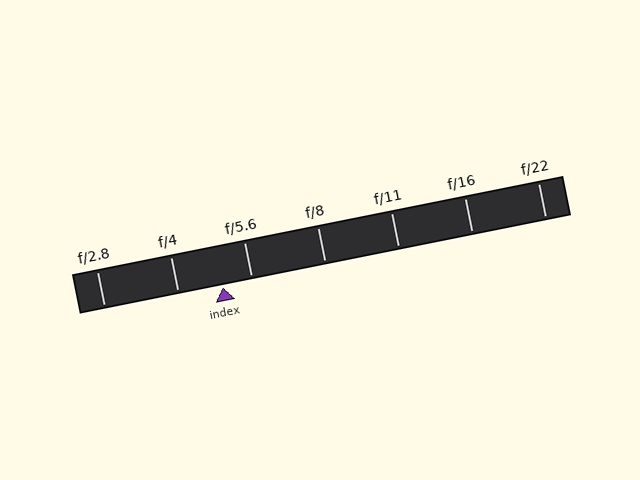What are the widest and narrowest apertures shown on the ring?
The widest aperture shown is f/2.8 and the narrowest is f/22.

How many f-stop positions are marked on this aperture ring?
There are 7 f-stop positions marked.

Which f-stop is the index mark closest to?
The index mark is closest to f/5.6.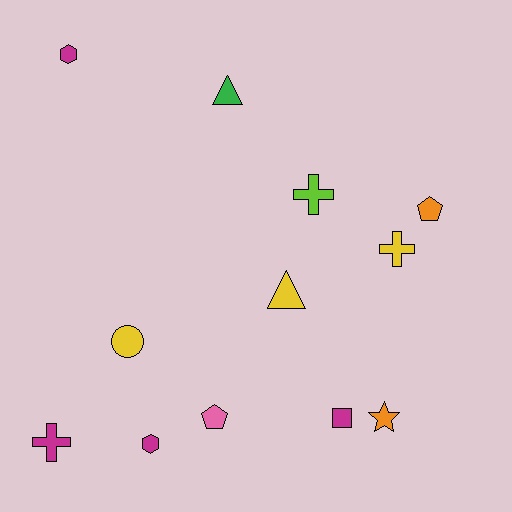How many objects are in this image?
There are 12 objects.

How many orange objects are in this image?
There are 2 orange objects.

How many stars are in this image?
There is 1 star.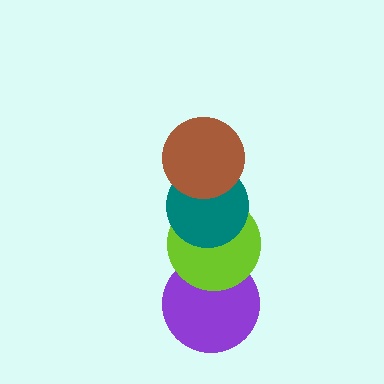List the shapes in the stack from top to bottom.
From top to bottom: the brown circle, the teal circle, the lime circle, the purple circle.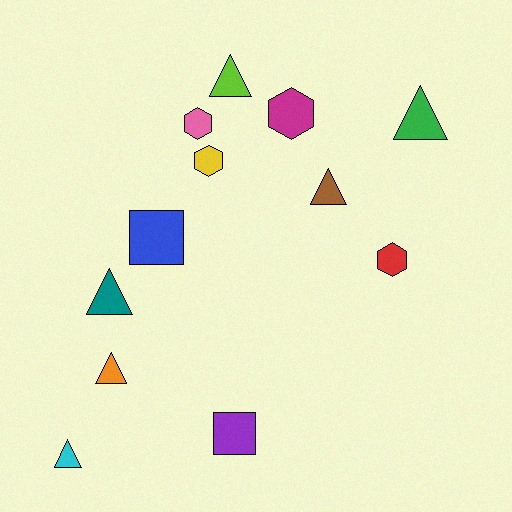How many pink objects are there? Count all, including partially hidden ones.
There is 1 pink object.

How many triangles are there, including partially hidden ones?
There are 6 triangles.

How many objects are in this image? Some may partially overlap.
There are 12 objects.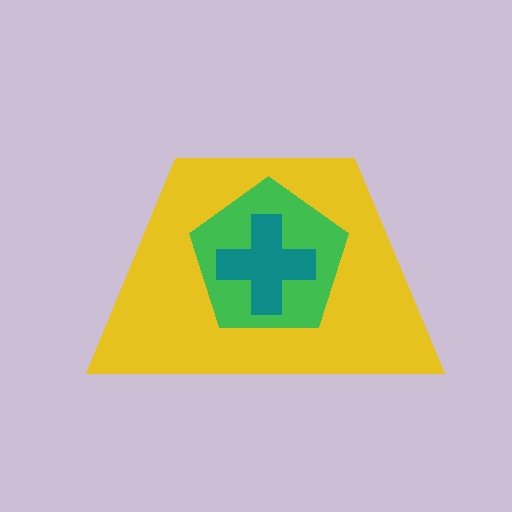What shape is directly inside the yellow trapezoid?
The green pentagon.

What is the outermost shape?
The yellow trapezoid.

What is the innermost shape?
The teal cross.